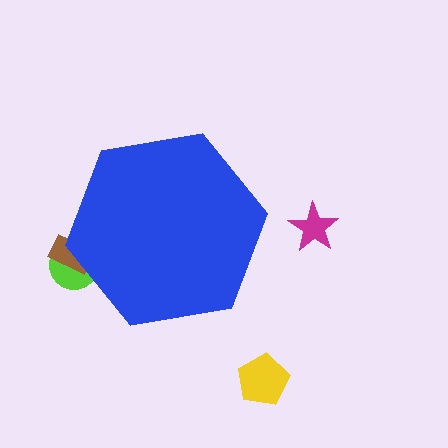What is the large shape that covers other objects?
A blue hexagon.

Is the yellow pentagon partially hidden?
No, the yellow pentagon is fully visible.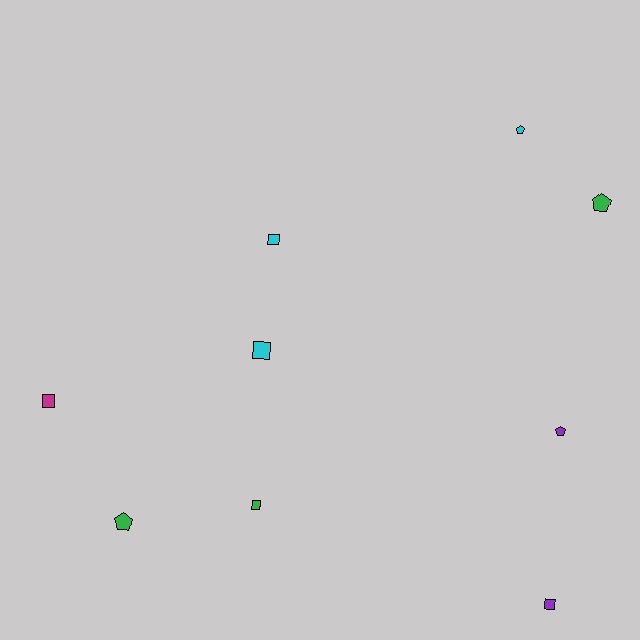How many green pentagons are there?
There are 2 green pentagons.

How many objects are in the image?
There are 9 objects.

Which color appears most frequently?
Cyan, with 3 objects.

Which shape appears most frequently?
Square, with 5 objects.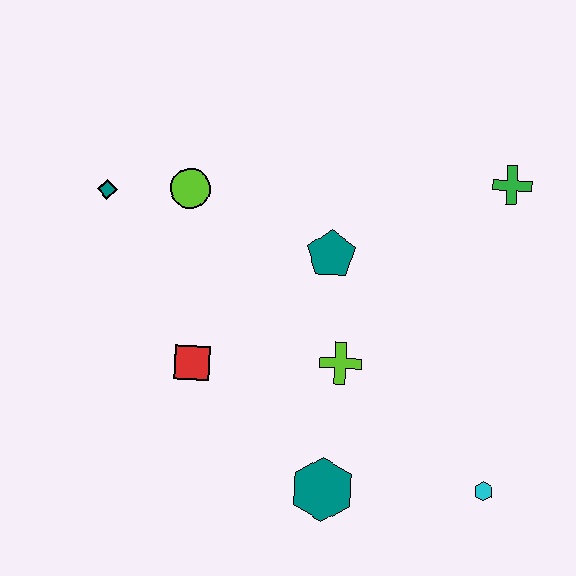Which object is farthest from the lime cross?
The teal diamond is farthest from the lime cross.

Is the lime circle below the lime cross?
No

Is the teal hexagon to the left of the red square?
No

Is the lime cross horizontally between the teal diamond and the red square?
No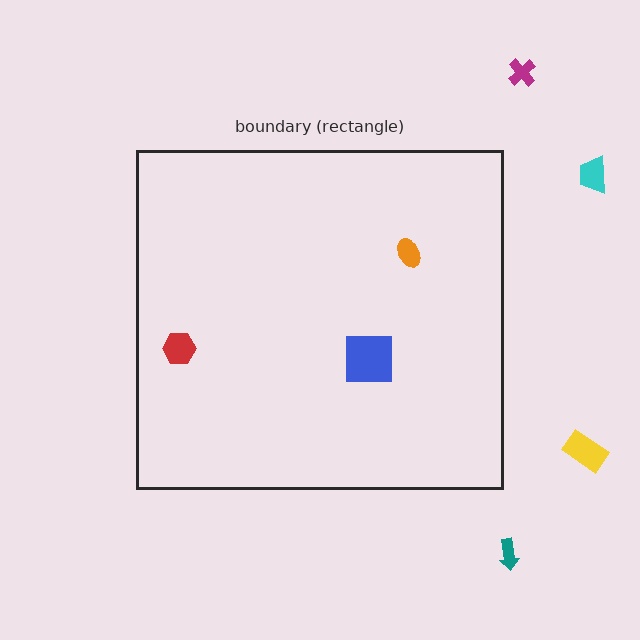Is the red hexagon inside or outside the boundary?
Inside.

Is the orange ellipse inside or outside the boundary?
Inside.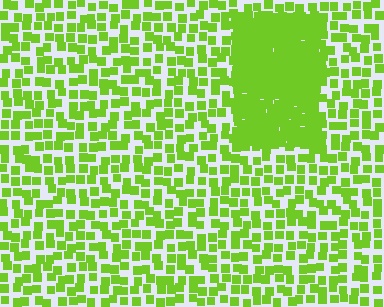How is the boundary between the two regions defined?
The boundary is defined by a change in element density (approximately 2.7x ratio). All elements are the same color, size, and shape.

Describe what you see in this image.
The image contains small lime elements arranged at two different densities. A rectangle-shaped region is visible where the elements are more densely packed than the surrounding area.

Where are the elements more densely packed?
The elements are more densely packed inside the rectangle boundary.